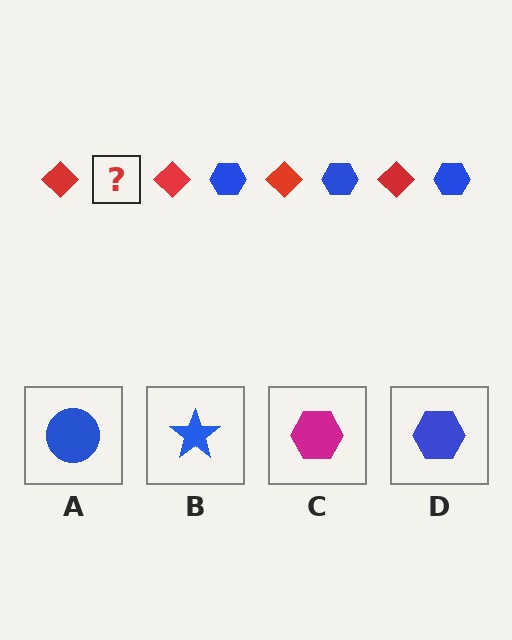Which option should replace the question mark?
Option D.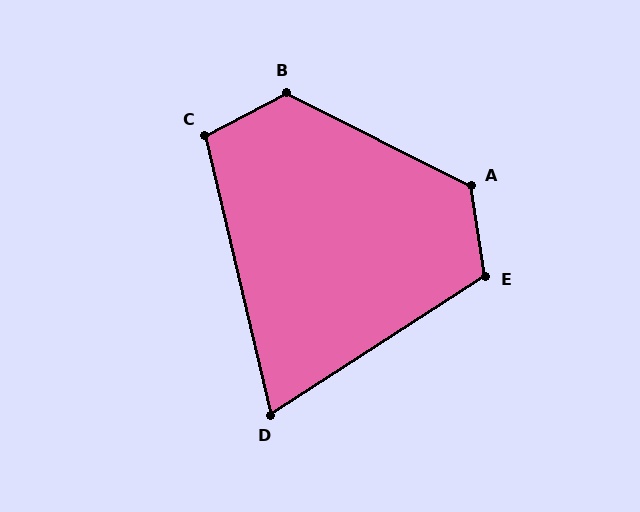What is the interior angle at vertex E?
Approximately 114 degrees (obtuse).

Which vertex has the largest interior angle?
A, at approximately 126 degrees.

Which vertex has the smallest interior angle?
D, at approximately 70 degrees.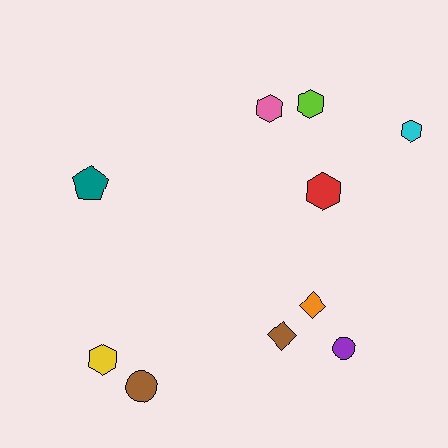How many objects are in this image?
There are 10 objects.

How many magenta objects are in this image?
There are no magenta objects.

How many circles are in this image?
There are 2 circles.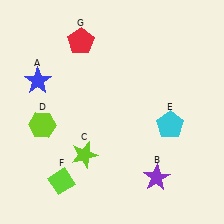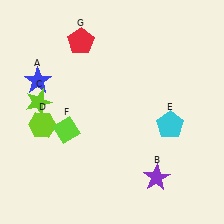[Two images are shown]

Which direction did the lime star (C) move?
The lime star (C) moved up.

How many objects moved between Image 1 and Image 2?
2 objects moved between the two images.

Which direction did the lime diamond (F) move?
The lime diamond (F) moved up.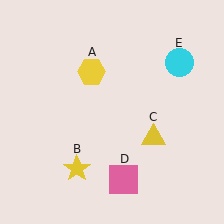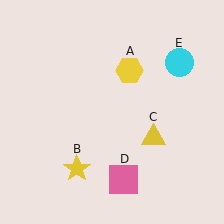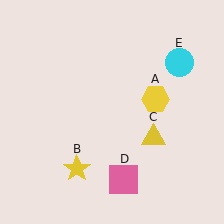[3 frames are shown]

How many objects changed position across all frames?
1 object changed position: yellow hexagon (object A).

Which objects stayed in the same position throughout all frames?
Yellow star (object B) and yellow triangle (object C) and pink square (object D) and cyan circle (object E) remained stationary.